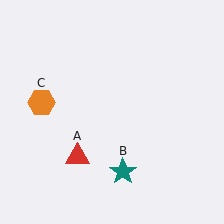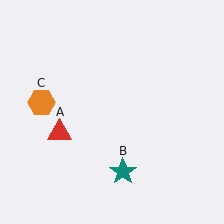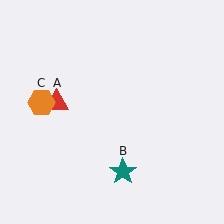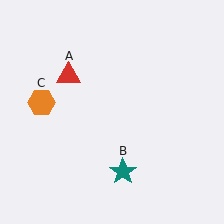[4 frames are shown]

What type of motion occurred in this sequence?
The red triangle (object A) rotated clockwise around the center of the scene.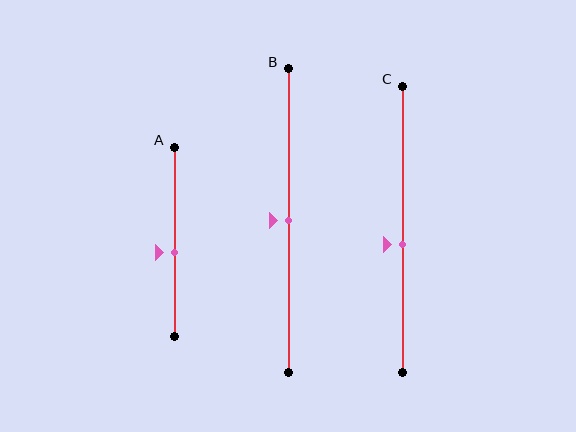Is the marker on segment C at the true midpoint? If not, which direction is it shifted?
No, the marker on segment C is shifted downward by about 5% of the segment length.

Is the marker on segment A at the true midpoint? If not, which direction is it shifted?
No, the marker on segment A is shifted downward by about 5% of the segment length.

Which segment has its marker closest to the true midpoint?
Segment B has its marker closest to the true midpoint.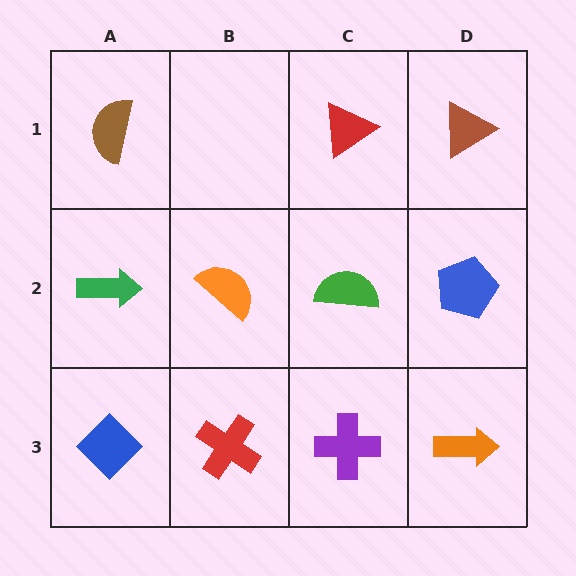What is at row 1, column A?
A brown semicircle.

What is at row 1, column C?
A red triangle.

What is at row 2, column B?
An orange semicircle.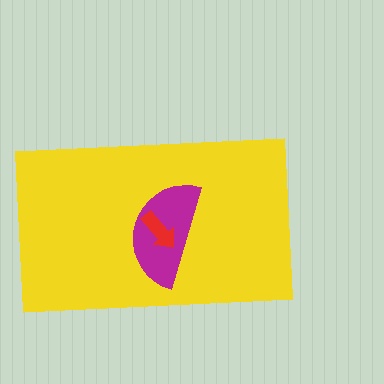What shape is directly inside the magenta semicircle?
The red arrow.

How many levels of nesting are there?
3.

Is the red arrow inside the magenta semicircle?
Yes.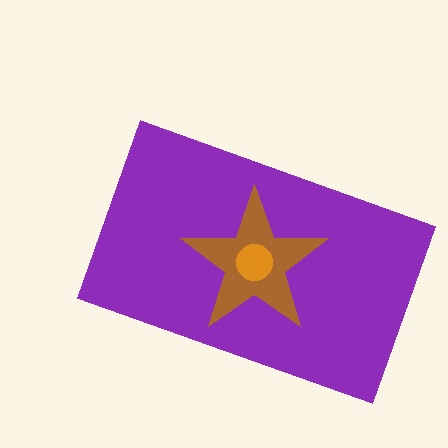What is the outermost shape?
The purple rectangle.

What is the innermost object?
The orange circle.